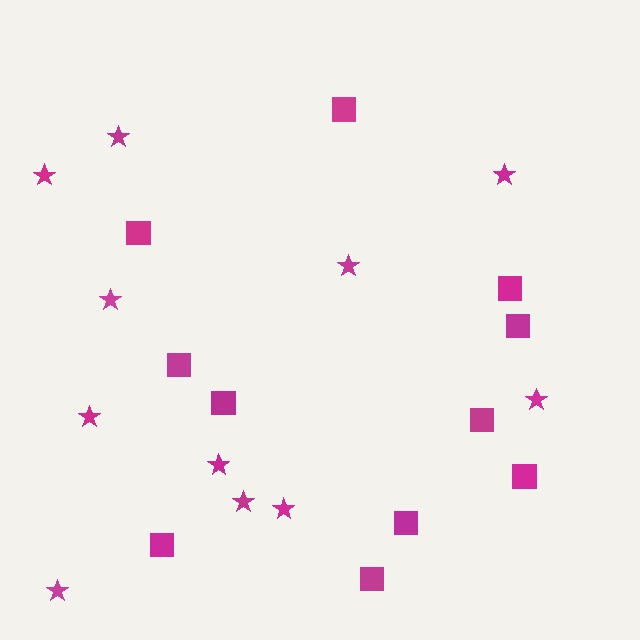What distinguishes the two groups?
There are 2 groups: one group of squares (11) and one group of stars (11).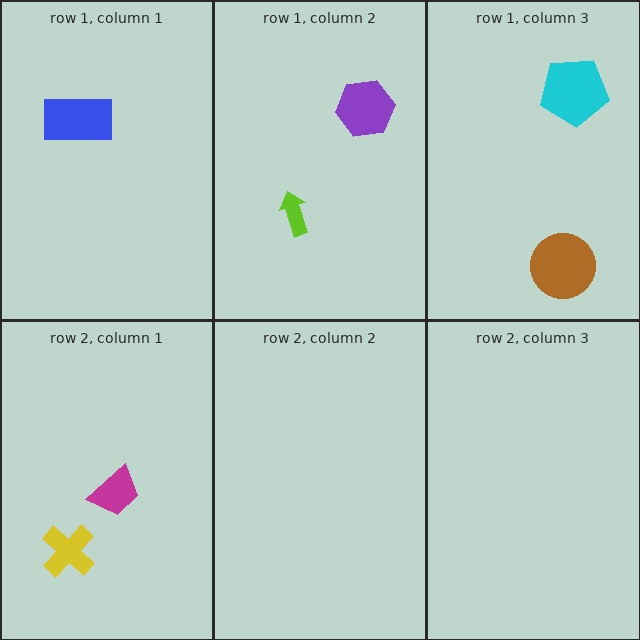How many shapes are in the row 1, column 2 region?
2.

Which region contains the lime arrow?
The row 1, column 2 region.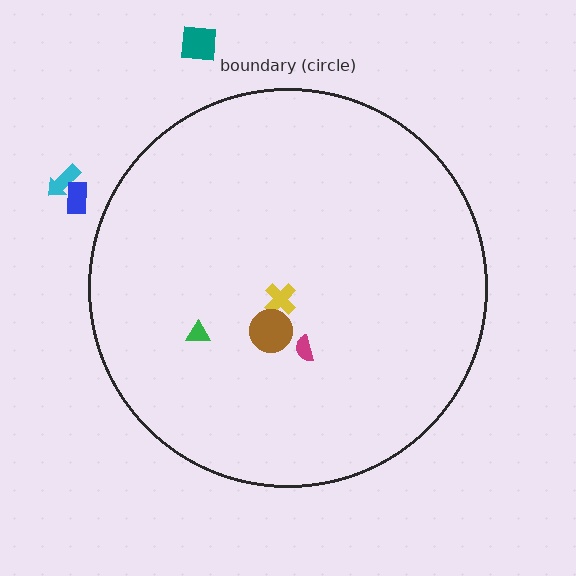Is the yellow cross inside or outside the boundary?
Inside.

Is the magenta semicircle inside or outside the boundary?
Inside.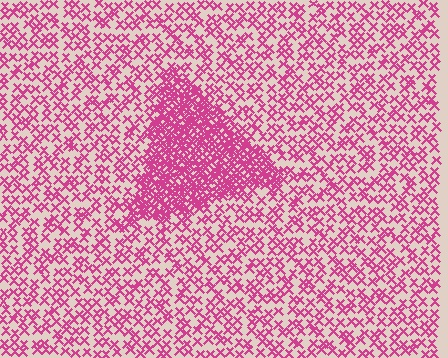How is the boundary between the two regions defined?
The boundary is defined by a change in element density (approximately 2.7x ratio). All elements are the same color, size, and shape.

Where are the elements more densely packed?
The elements are more densely packed inside the triangle boundary.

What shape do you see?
I see a triangle.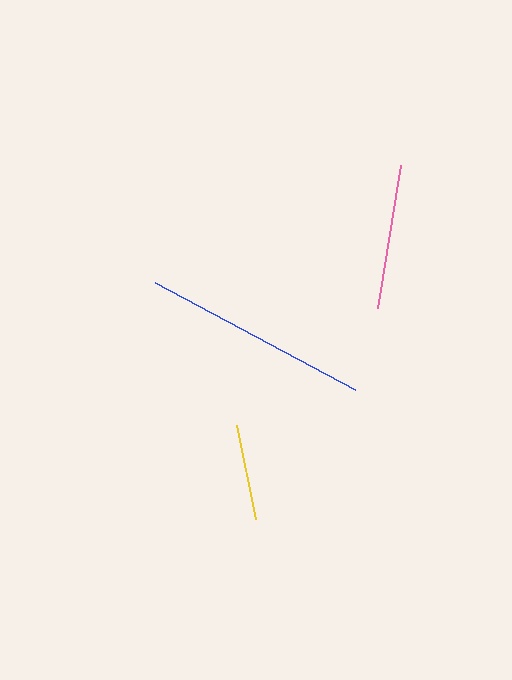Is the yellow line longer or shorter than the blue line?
The blue line is longer than the yellow line.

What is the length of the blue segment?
The blue segment is approximately 227 pixels long.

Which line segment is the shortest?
The yellow line is the shortest at approximately 96 pixels.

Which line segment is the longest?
The blue line is the longest at approximately 227 pixels.